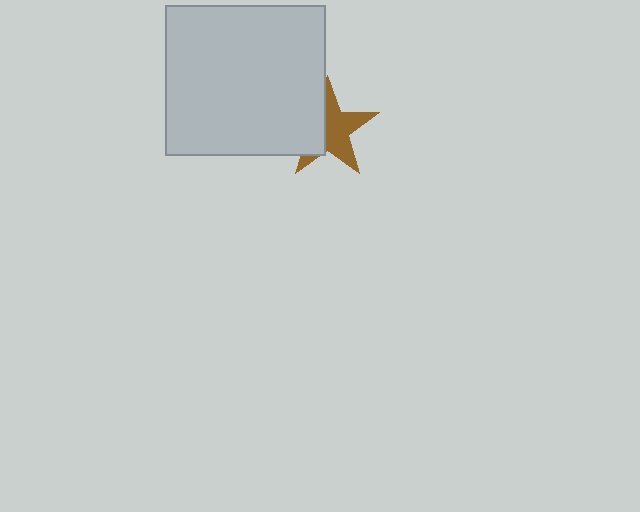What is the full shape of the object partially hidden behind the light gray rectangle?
The partially hidden object is a brown star.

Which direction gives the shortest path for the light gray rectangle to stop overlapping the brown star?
Moving left gives the shortest separation.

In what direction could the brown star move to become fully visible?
The brown star could move right. That would shift it out from behind the light gray rectangle entirely.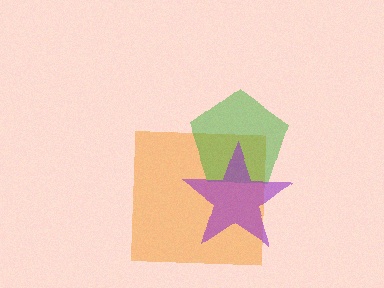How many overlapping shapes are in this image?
There are 3 overlapping shapes in the image.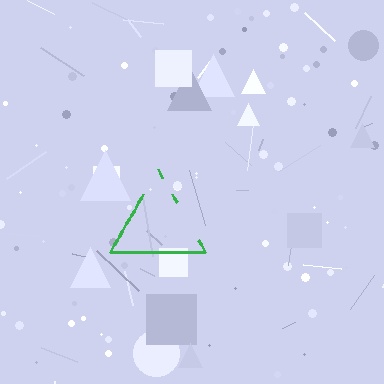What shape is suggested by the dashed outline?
The dashed outline suggests a triangle.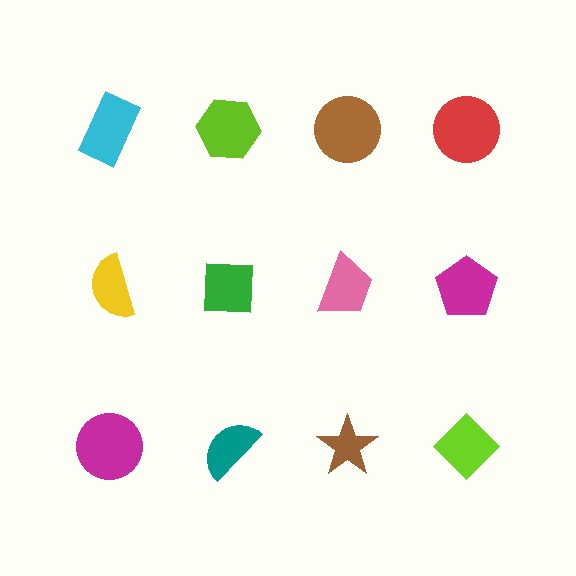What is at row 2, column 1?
A yellow semicircle.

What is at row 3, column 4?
A lime diamond.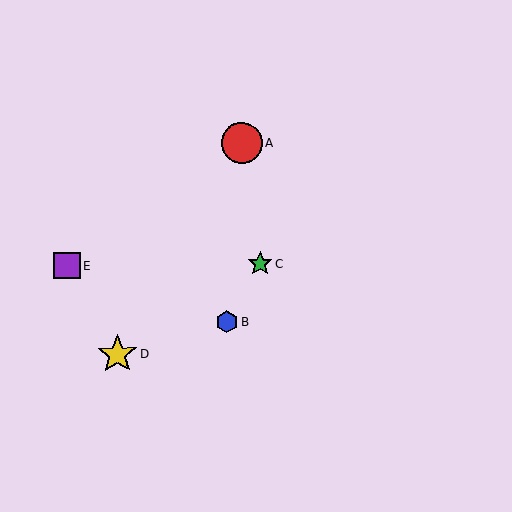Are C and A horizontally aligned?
No, C is at y≈264 and A is at y≈143.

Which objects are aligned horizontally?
Objects C, E are aligned horizontally.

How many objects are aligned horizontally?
2 objects (C, E) are aligned horizontally.